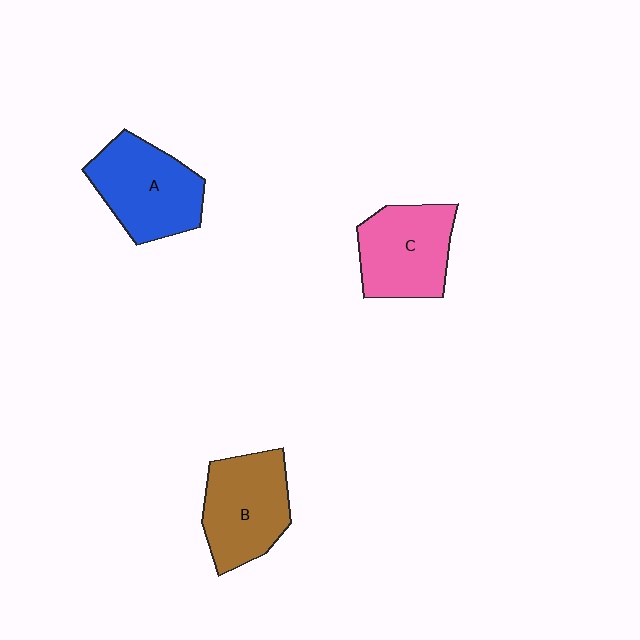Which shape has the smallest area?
Shape C (pink).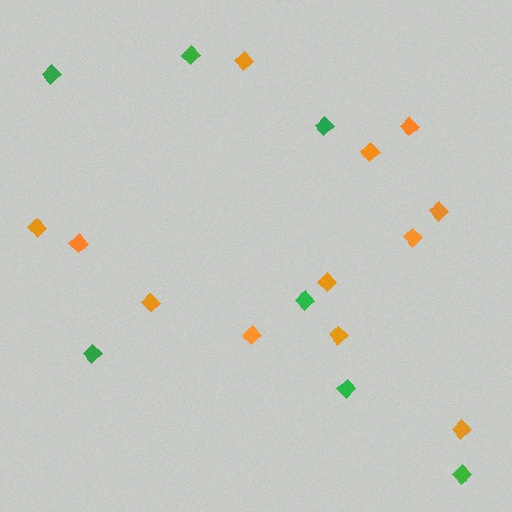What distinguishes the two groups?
There are 2 groups: one group of orange diamonds (12) and one group of green diamonds (7).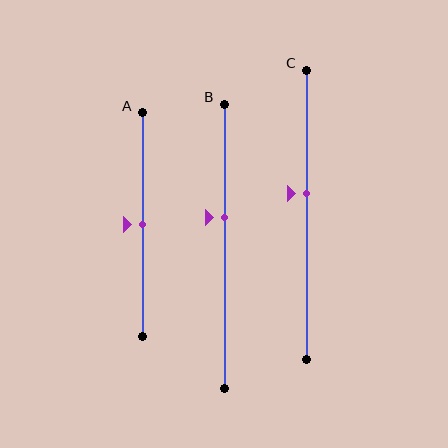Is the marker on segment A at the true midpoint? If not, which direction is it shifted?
Yes, the marker on segment A is at the true midpoint.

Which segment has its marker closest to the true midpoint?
Segment A has its marker closest to the true midpoint.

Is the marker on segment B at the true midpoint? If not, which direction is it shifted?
No, the marker on segment B is shifted upward by about 10% of the segment length.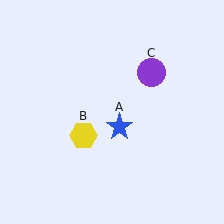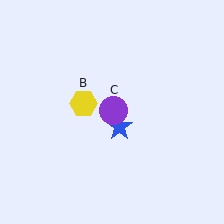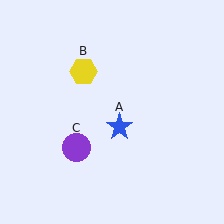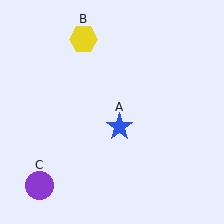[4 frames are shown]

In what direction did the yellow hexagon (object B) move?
The yellow hexagon (object B) moved up.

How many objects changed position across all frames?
2 objects changed position: yellow hexagon (object B), purple circle (object C).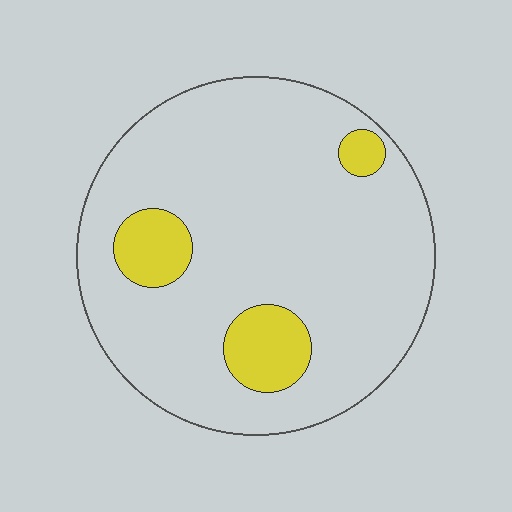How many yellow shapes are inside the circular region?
3.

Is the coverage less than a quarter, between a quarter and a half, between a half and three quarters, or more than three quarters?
Less than a quarter.